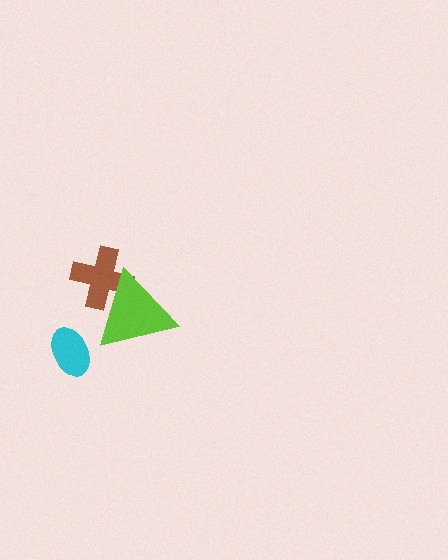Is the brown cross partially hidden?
Yes, it is partially covered by another shape.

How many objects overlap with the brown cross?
1 object overlaps with the brown cross.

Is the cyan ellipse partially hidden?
No, no other shape covers it.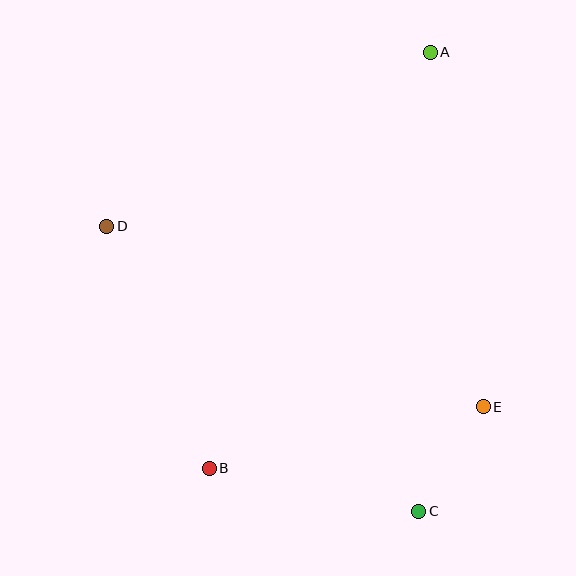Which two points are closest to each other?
Points C and E are closest to each other.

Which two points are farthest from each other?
Points A and B are farthest from each other.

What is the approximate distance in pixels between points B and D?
The distance between B and D is approximately 263 pixels.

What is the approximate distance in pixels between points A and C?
The distance between A and C is approximately 459 pixels.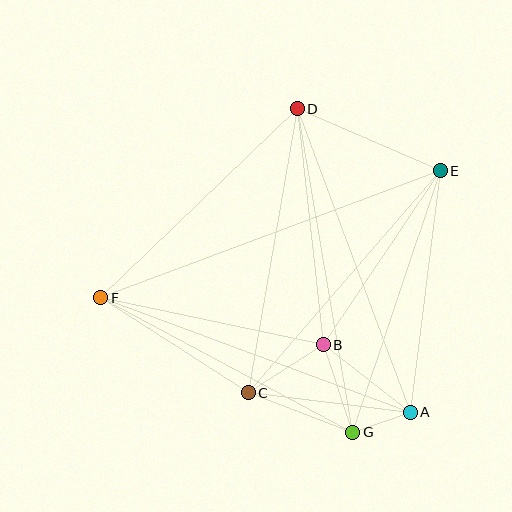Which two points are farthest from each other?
Points E and F are farthest from each other.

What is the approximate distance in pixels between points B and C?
The distance between B and C is approximately 89 pixels.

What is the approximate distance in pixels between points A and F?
The distance between A and F is approximately 330 pixels.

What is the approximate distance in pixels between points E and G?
The distance between E and G is approximately 276 pixels.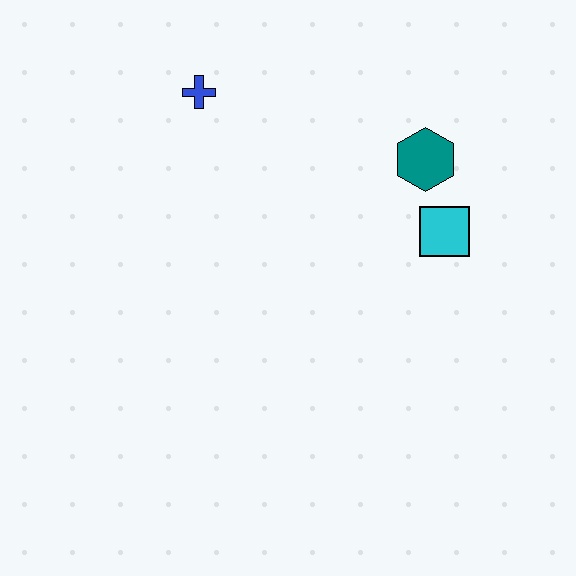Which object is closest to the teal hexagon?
The cyan square is closest to the teal hexagon.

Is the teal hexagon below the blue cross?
Yes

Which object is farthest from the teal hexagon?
The blue cross is farthest from the teal hexagon.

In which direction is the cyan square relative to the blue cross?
The cyan square is to the right of the blue cross.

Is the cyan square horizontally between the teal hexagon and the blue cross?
No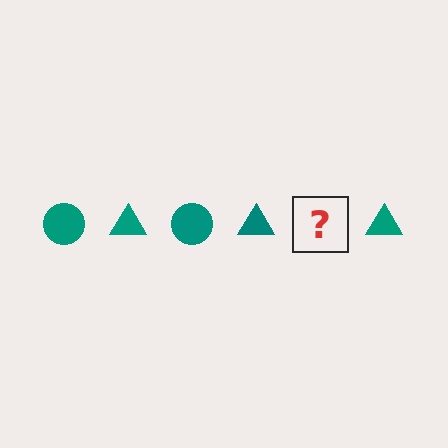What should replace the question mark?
The question mark should be replaced with a teal circle.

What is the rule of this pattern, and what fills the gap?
The rule is that the pattern cycles through circle, triangle shapes in teal. The gap should be filled with a teal circle.